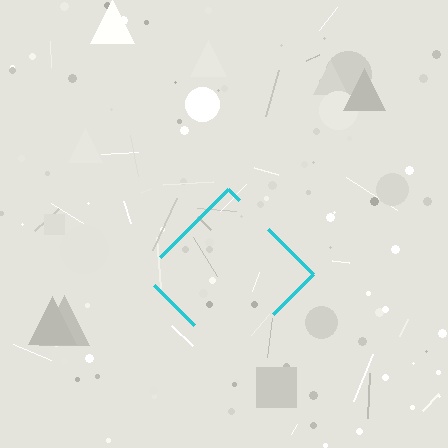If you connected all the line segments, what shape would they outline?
They would outline a diamond.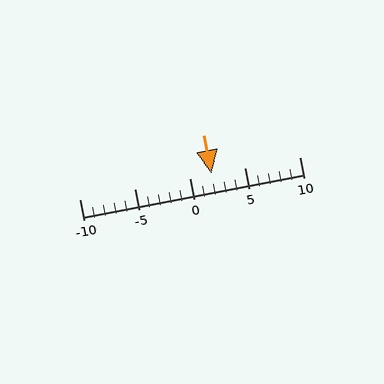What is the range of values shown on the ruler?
The ruler shows values from -10 to 10.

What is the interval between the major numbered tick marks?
The major tick marks are spaced 5 units apart.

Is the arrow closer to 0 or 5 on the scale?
The arrow is closer to 0.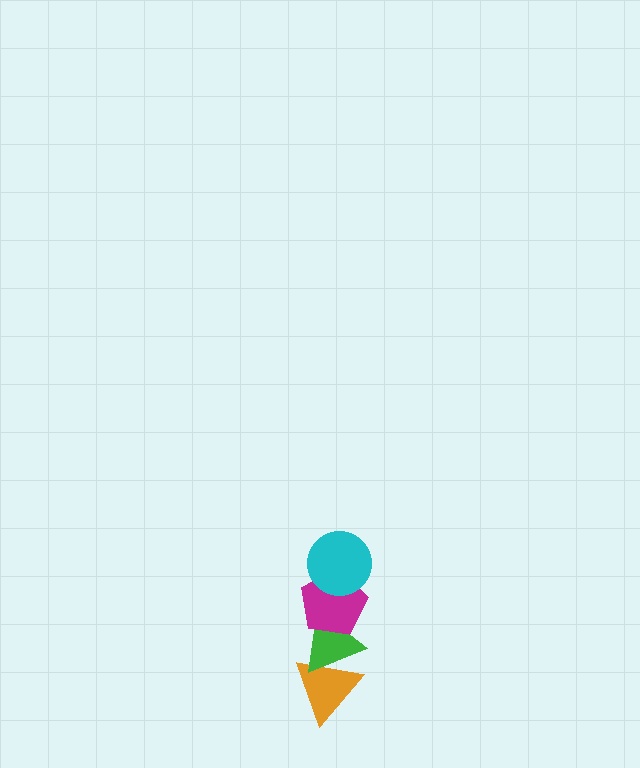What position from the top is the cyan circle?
The cyan circle is 1st from the top.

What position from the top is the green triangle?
The green triangle is 3rd from the top.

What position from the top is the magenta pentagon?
The magenta pentagon is 2nd from the top.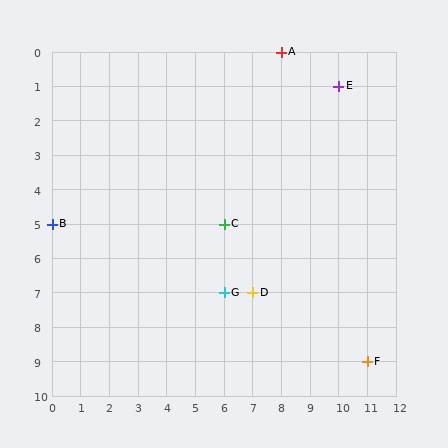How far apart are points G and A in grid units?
Points G and A are 2 columns and 7 rows apart (about 7.3 grid units diagonally).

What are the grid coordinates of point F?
Point F is at grid coordinates (11, 9).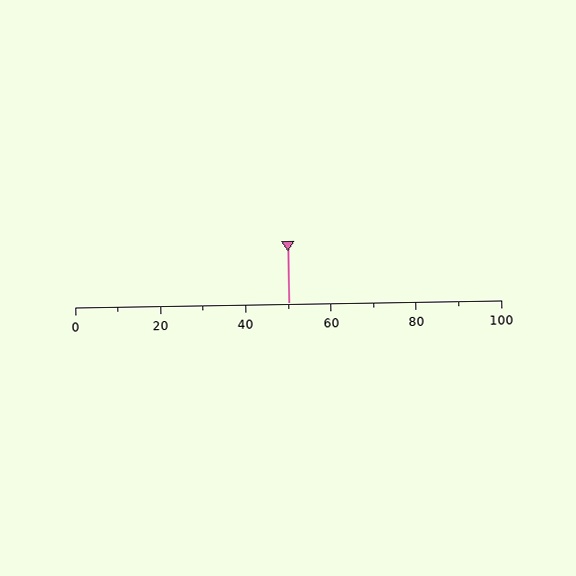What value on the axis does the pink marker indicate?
The marker indicates approximately 50.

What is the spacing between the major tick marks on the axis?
The major ticks are spaced 20 apart.